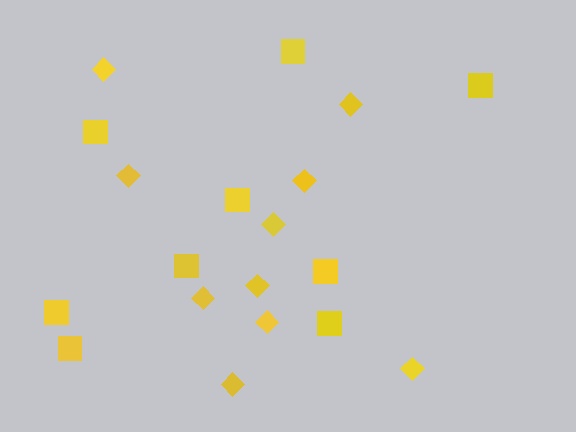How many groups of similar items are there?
There are 2 groups: one group of squares (9) and one group of diamonds (10).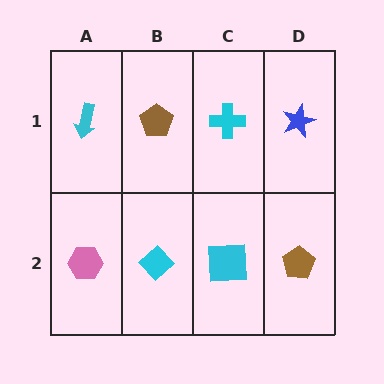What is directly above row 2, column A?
A cyan arrow.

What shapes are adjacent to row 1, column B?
A cyan diamond (row 2, column B), a cyan arrow (row 1, column A), a cyan cross (row 1, column C).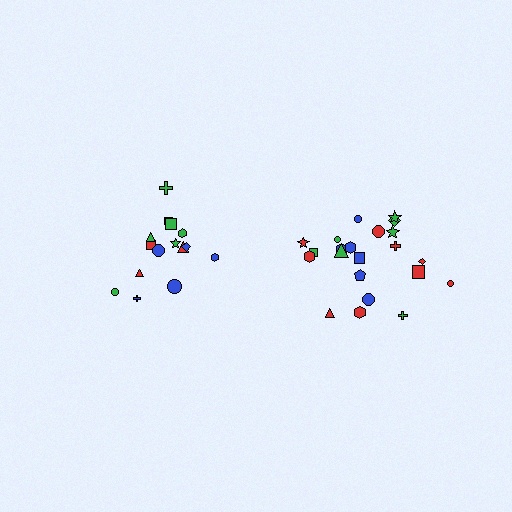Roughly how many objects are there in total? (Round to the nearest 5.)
Roughly 35 objects in total.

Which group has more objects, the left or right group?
The right group.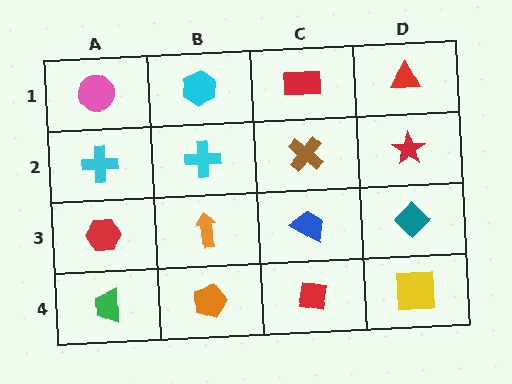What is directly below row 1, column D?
A red star.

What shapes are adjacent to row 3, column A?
A cyan cross (row 2, column A), a green trapezoid (row 4, column A), an orange arrow (row 3, column B).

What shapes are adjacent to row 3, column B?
A cyan cross (row 2, column B), an orange pentagon (row 4, column B), a red hexagon (row 3, column A), a blue trapezoid (row 3, column C).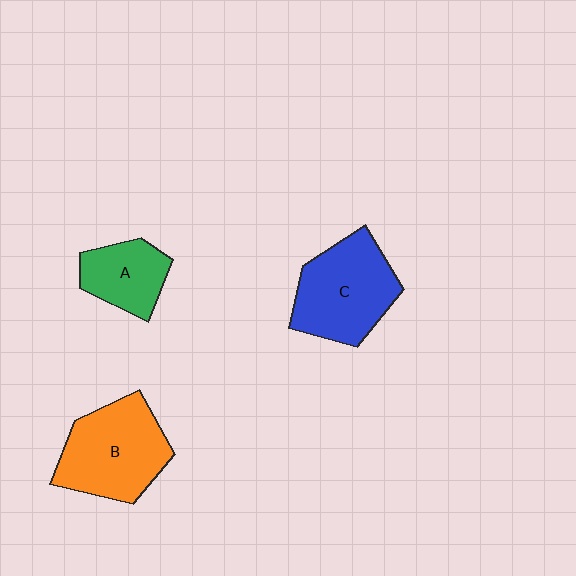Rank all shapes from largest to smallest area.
From largest to smallest: B (orange), C (blue), A (green).